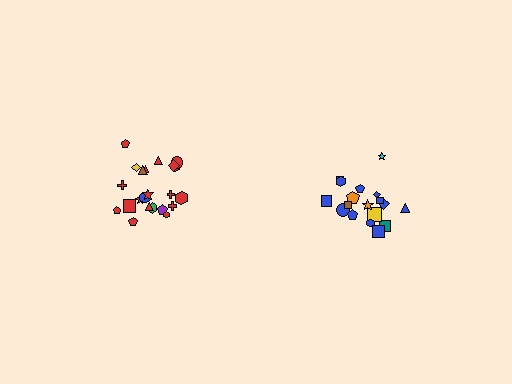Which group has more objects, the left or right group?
The left group.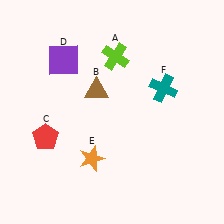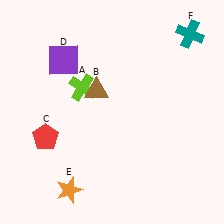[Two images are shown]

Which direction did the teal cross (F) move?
The teal cross (F) moved up.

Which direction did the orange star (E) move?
The orange star (E) moved down.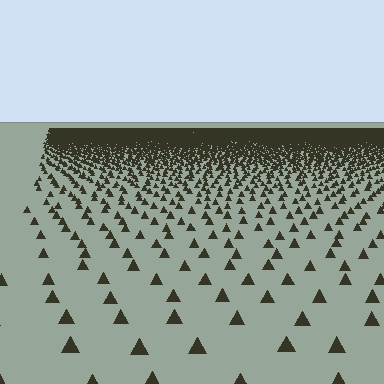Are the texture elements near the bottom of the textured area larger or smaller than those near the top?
Larger. Near the bottom, elements are closer to the viewer and appear at a bigger on-screen size.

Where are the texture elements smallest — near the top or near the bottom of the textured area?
Near the top.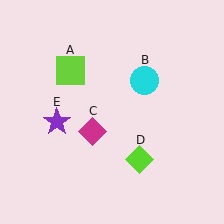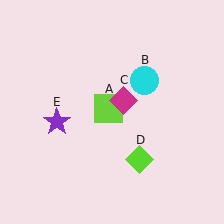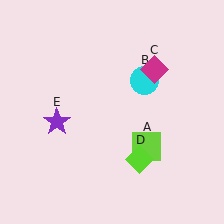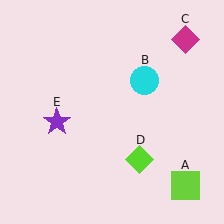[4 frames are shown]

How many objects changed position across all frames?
2 objects changed position: lime square (object A), magenta diamond (object C).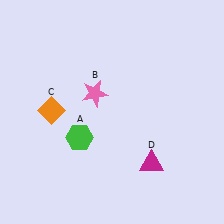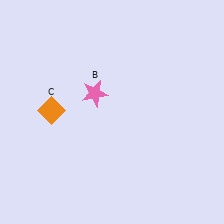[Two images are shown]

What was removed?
The green hexagon (A), the magenta triangle (D) were removed in Image 2.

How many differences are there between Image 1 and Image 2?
There are 2 differences between the two images.